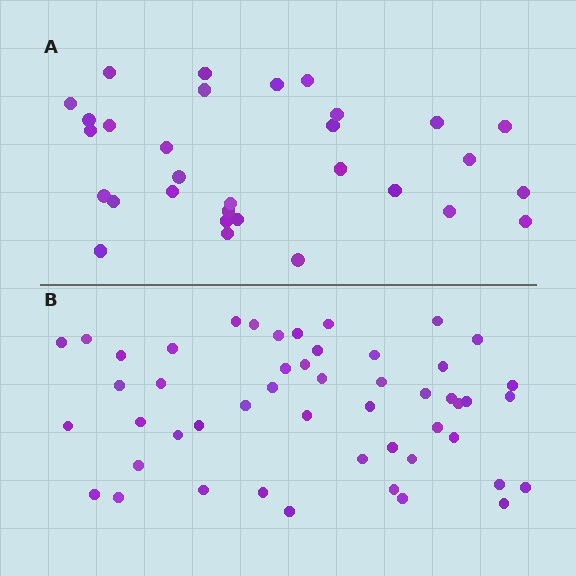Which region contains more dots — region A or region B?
Region B (the bottom region) has more dots.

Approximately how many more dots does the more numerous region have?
Region B has approximately 20 more dots than region A.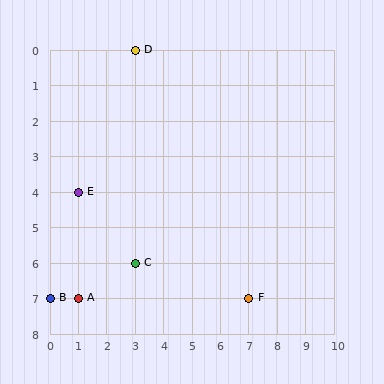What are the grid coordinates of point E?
Point E is at grid coordinates (1, 4).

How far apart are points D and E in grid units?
Points D and E are 2 columns and 4 rows apart (about 4.5 grid units diagonally).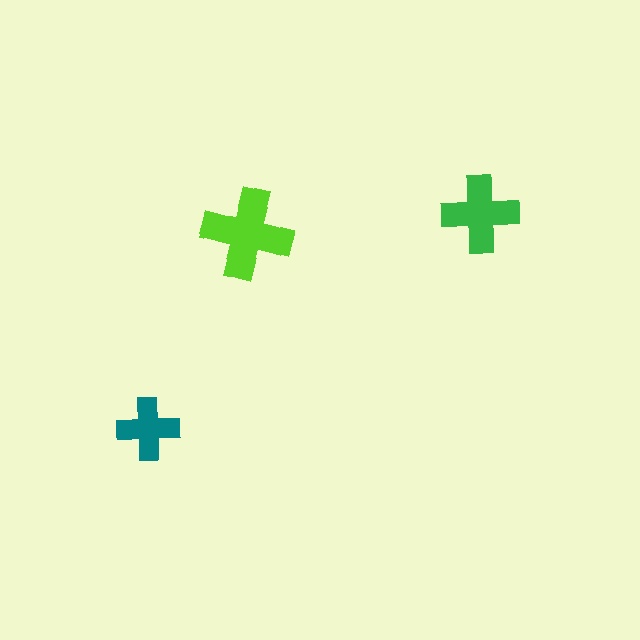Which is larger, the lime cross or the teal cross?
The lime one.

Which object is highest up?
The green cross is topmost.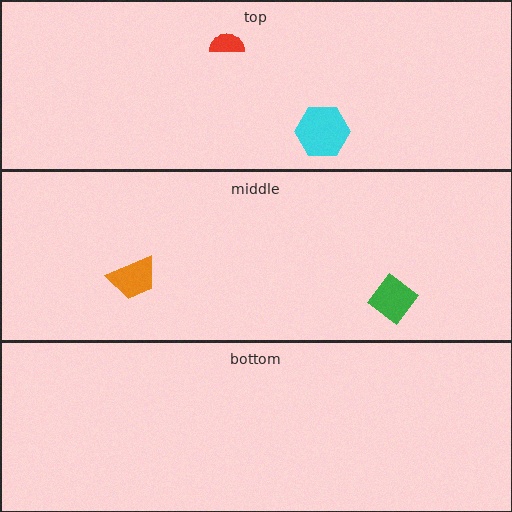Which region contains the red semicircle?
The top region.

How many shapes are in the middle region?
2.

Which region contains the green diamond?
The middle region.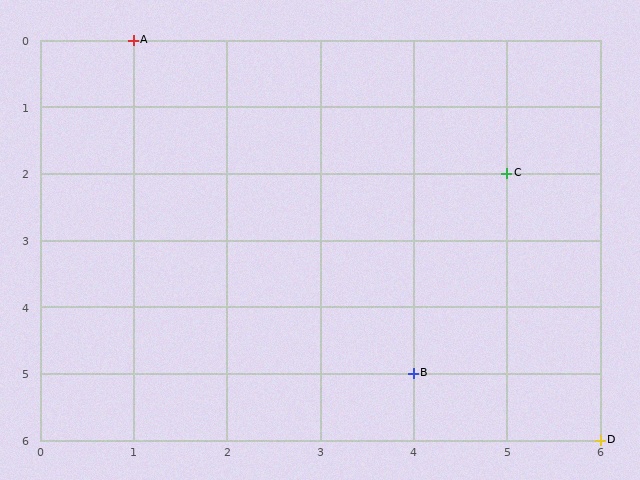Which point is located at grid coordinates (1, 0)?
Point A is at (1, 0).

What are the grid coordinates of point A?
Point A is at grid coordinates (1, 0).